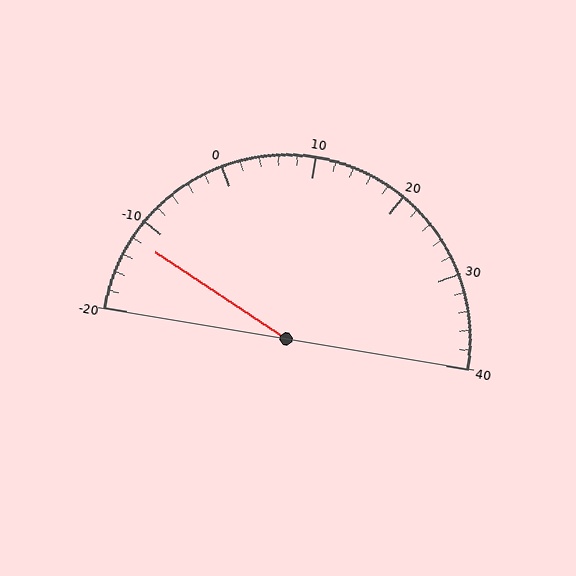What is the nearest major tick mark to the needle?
The nearest major tick mark is -10.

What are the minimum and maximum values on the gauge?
The gauge ranges from -20 to 40.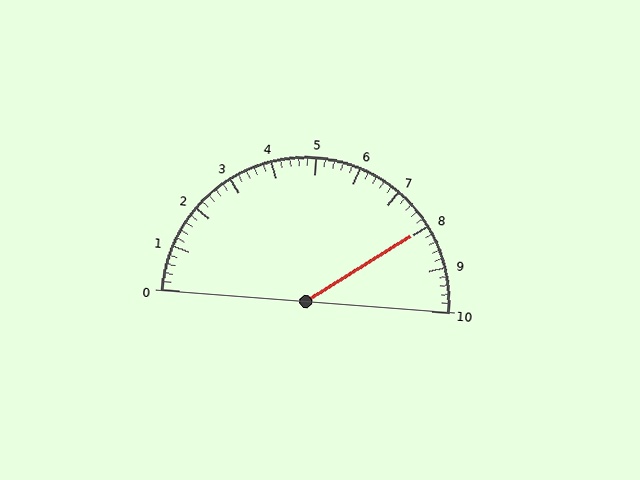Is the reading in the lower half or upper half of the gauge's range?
The reading is in the upper half of the range (0 to 10).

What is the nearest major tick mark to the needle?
The nearest major tick mark is 8.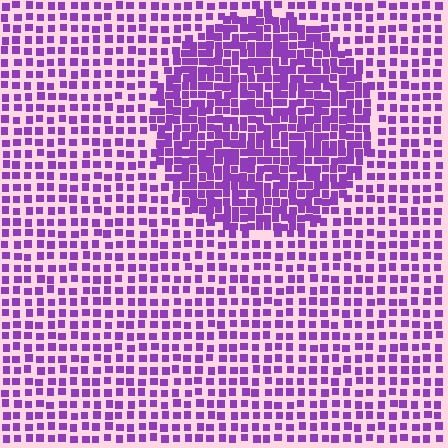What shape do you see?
I see a circle.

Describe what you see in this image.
The image contains small purple elements arranged at two different densities. A circle-shaped region is visible where the elements are more densely packed than the surrounding area.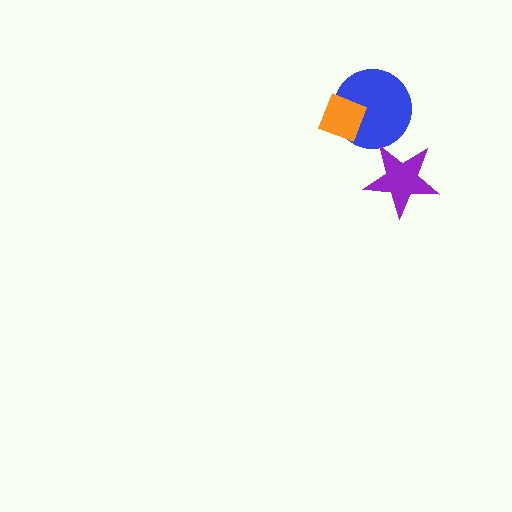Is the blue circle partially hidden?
Yes, it is partially covered by another shape.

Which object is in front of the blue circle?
The orange diamond is in front of the blue circle.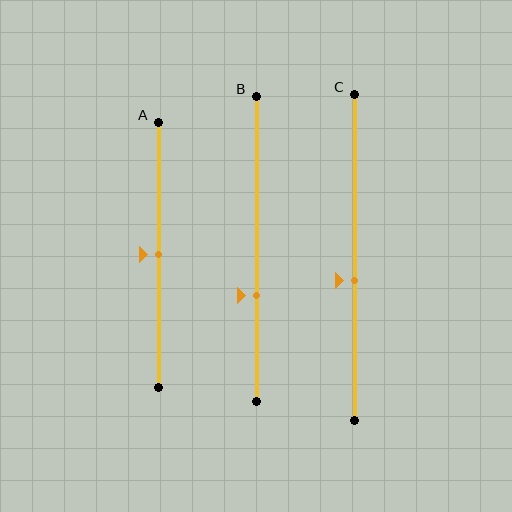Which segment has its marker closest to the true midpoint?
Segment A has its marker closest to the true midpoint.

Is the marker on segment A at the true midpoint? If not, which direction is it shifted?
Yes, the marker on segment A is at the true midpoint.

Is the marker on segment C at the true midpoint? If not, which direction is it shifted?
No, the marker on segment C is shifted downward by about 7% of the segment length.